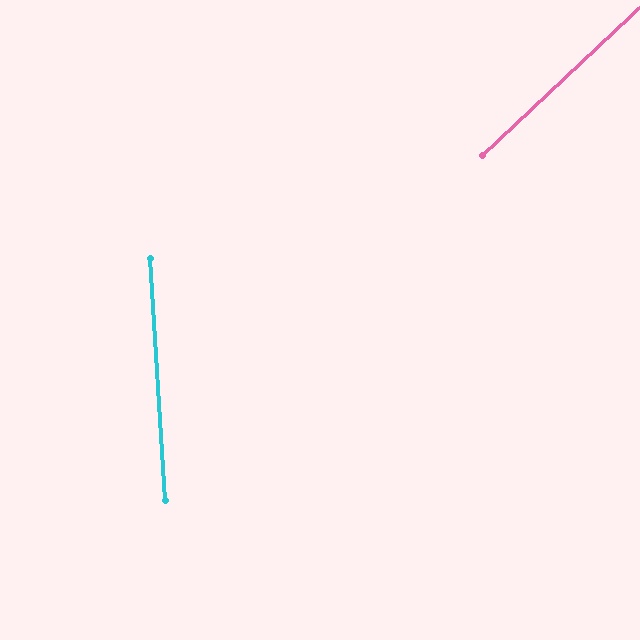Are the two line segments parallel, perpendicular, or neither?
Neither parallel nor perpendicular — they differ by about 50°.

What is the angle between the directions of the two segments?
Approximately 50 degrees.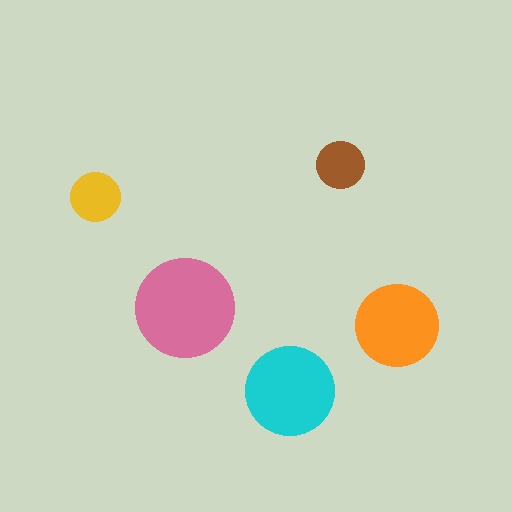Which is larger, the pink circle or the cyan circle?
The pink one.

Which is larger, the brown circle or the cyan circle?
The cyan one.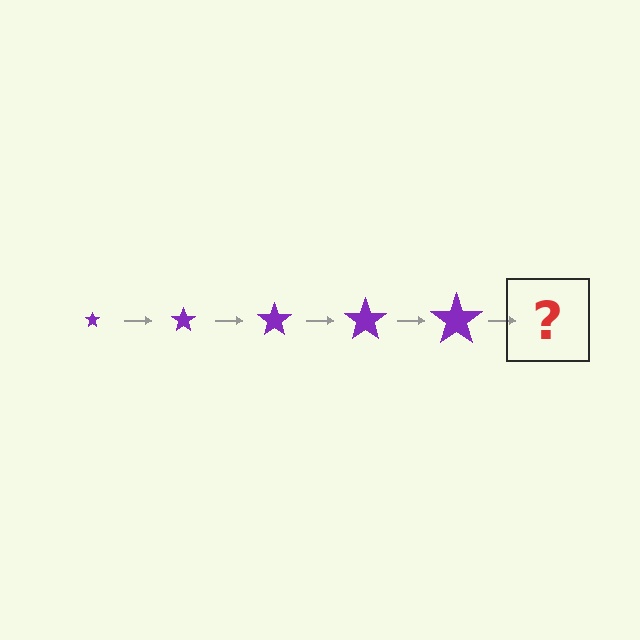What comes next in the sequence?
The next element should be a purple star, larger than the previous one.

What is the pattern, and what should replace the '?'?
The pattern is that the star gets progressively larger each step. The '?' should be a purple star, larger than the previous one.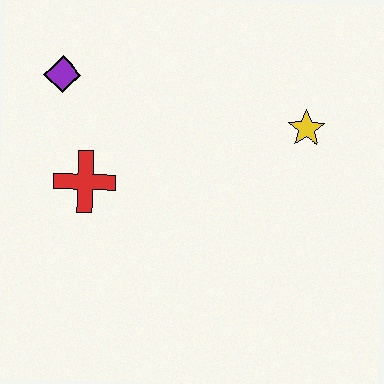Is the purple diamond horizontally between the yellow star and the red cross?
No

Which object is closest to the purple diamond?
The red cross is closest to the purple diamond.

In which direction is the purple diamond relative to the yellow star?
The purple diamond is to the left of the yellow star.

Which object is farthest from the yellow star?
The purple diamond is farthest from the yellow star.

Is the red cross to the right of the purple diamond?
Yes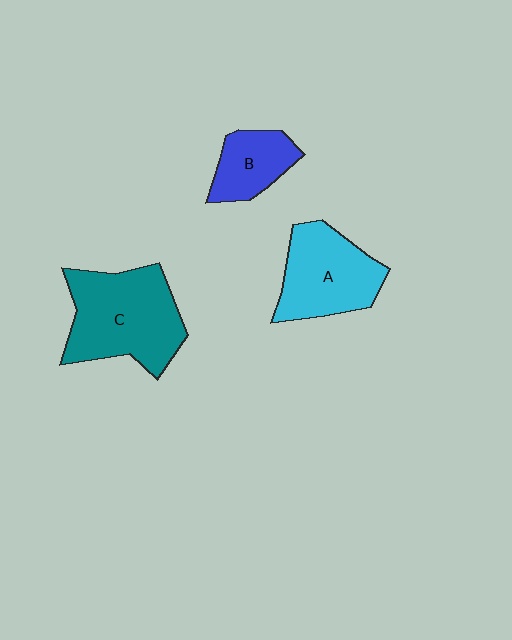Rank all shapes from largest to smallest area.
From largest to smallest: C (teal), A (cyan), B (blue).